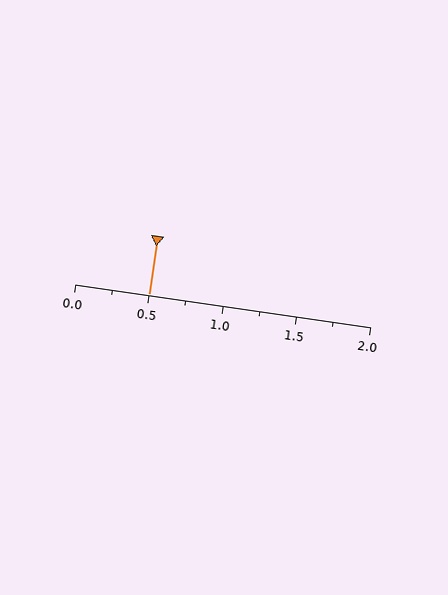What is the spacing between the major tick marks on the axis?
The major ticks are spaced 0.5 apart.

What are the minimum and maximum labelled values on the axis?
The axis runs from 0.0 to 2.0.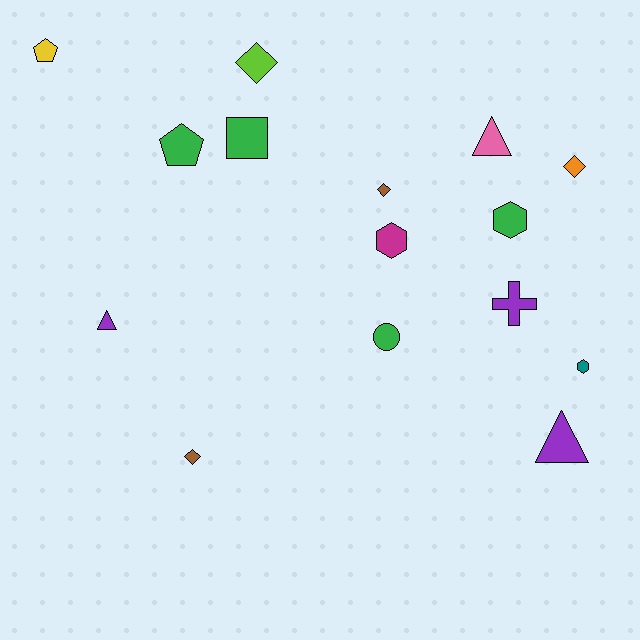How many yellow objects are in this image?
There is 1 yellow object.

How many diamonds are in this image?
There are 4 diamonds.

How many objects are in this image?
There are 15 objects.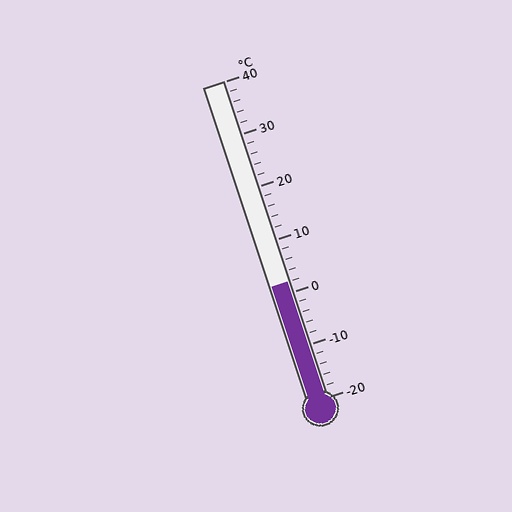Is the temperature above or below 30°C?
The temperature is below 30°C.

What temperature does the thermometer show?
The thermometer shows approximately 2°C.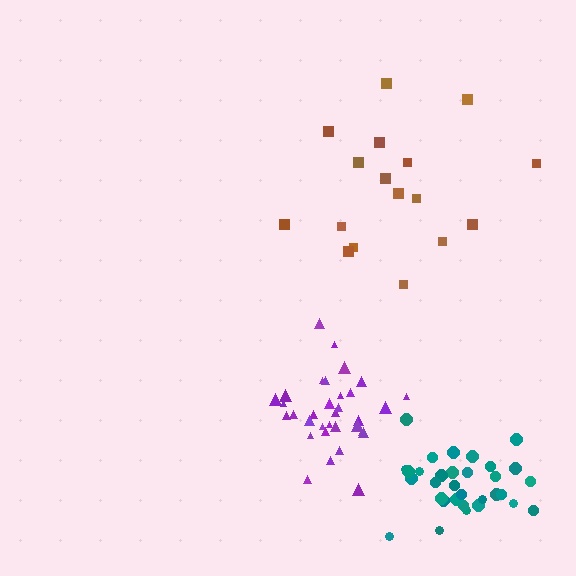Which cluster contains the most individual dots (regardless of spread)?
Purple (34).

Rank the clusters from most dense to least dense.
teal, purple, brown.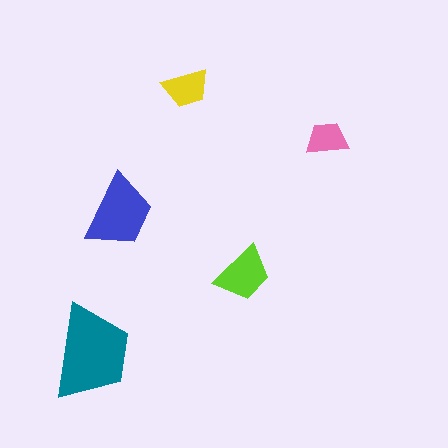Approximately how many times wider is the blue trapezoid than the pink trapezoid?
About 2 times wider.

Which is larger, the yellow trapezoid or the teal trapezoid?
The teal one.